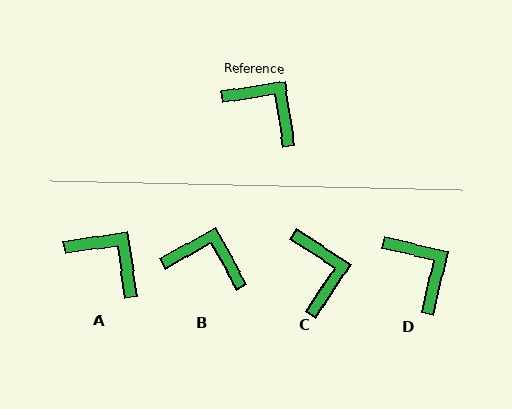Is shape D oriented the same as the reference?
No, it is off by about 22 degrees.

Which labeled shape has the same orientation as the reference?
A.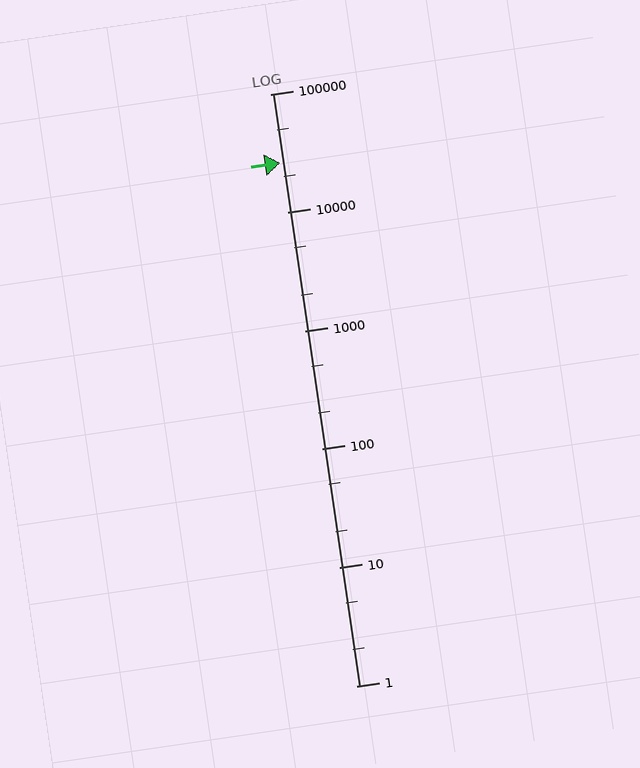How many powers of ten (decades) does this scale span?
The scale spans 5 decades, from 1 to 100000.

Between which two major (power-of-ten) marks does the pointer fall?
The pointer is between 10000 and 100000.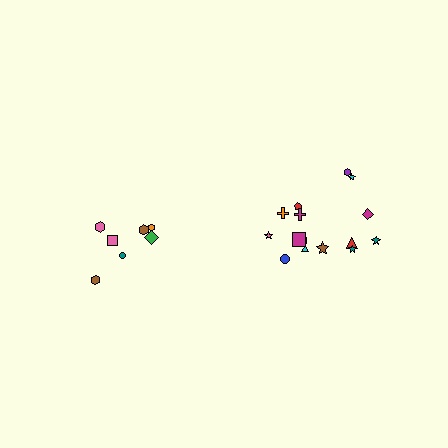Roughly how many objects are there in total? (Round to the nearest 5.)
Roughly 20 objects in total.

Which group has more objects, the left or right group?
The right group.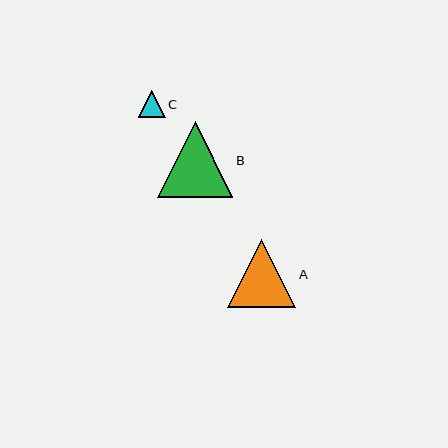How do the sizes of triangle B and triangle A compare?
Triangle B and triangle A are approximately the same size.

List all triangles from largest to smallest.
From largest to smallest: B, A, C.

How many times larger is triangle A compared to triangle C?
Triangle A is approximately 2.6 times the size of triangle C.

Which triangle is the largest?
Triangle B is the largest with a size of approximately 75 pixels.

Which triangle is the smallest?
Triangle C is the smallest with a size of approximately 27 pixels.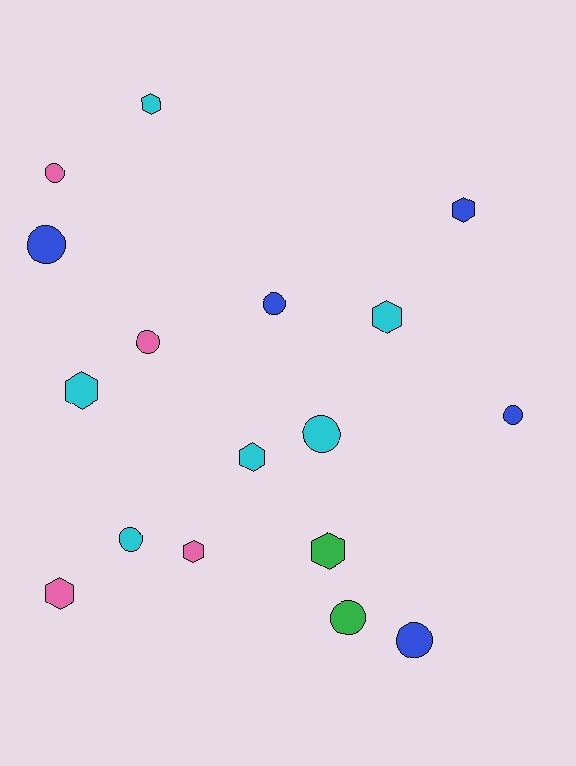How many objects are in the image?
There are 17 objects.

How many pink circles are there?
There are 2 pink circles.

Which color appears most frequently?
Cyan, with 6 objects.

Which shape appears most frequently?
Circle, with 9 objects.